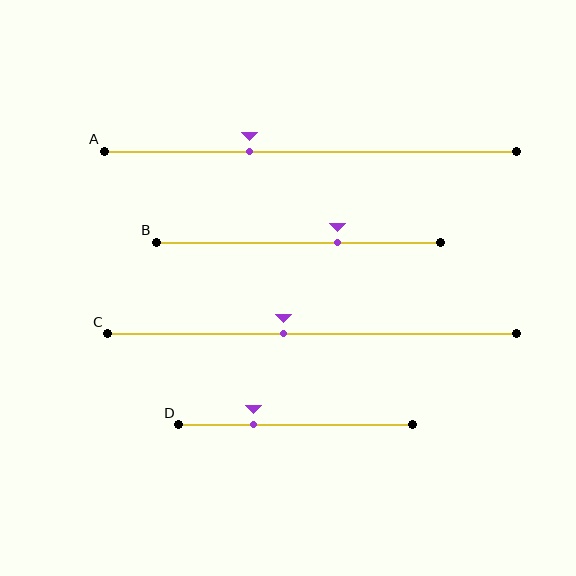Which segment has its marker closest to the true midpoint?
Segment C has its marker closest to the true midpoint.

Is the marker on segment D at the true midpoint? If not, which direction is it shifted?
No, the marker on segment D is shifted to the left by about 18% of the segment length.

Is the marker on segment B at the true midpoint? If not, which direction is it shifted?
No, the marker on segment B is shifted to the right by about 14% of the segment length.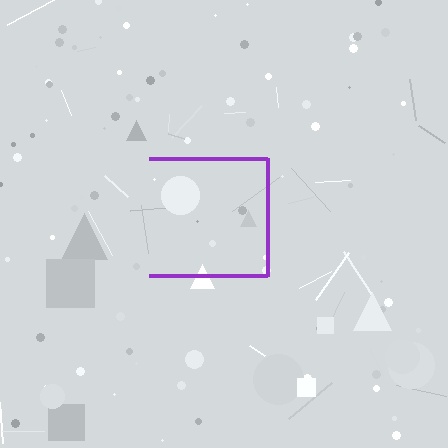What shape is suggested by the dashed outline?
The dashed outline suggests a square.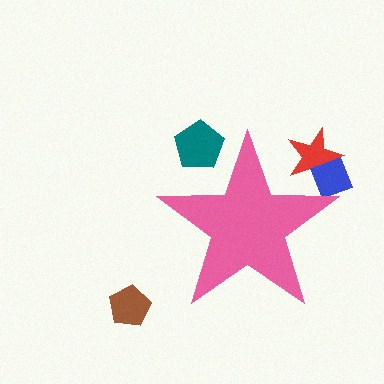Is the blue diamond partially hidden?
Yes, the blue diamond is partially hidden behind the pink star.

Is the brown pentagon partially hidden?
No, the brown pentagon is fully visible.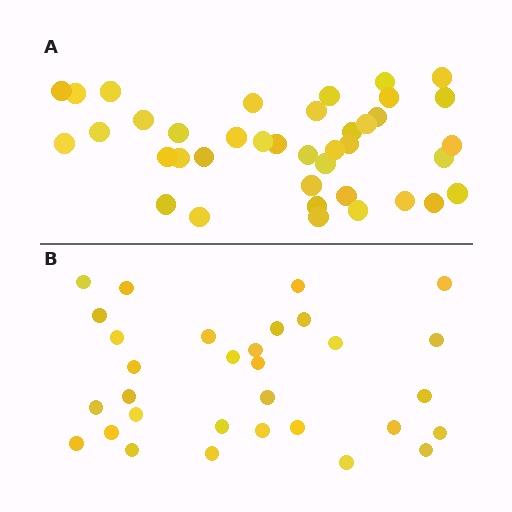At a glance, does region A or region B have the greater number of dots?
Region A (the top region) has more dots.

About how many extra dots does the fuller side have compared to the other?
Region A has roughly 8 or so more dots than region B.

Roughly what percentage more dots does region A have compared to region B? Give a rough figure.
About 25% more.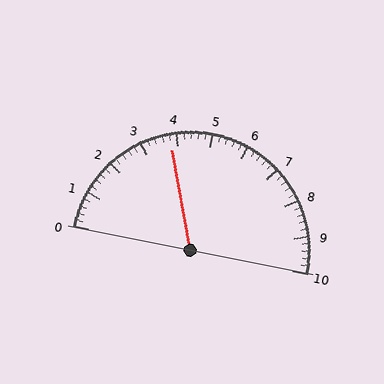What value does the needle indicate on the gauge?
The needle indicates approximately 3.8.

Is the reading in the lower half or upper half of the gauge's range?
The reading is in the lower half of the range (0 to 10).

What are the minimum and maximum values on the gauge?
The gauge ranges from 0 to 10.